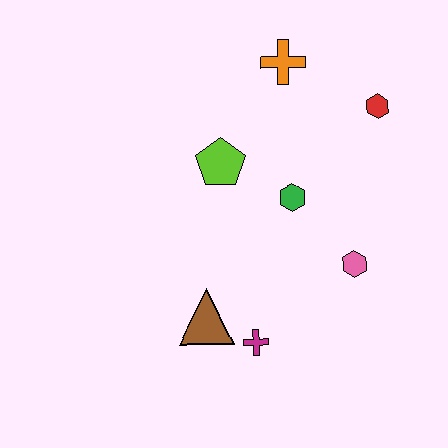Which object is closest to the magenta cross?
The brown triangle is closest to the magenta cross.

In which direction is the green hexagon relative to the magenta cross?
The green hexagon is above the magenta cross.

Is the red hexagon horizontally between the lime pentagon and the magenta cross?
No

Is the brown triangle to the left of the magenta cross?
Yes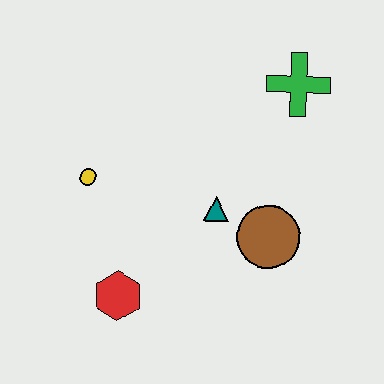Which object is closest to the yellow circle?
The red hexagon is closest to the yellow circle.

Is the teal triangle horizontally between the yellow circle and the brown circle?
Yes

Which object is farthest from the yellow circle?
The green cross is farthest from the yellow circle.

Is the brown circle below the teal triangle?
Yes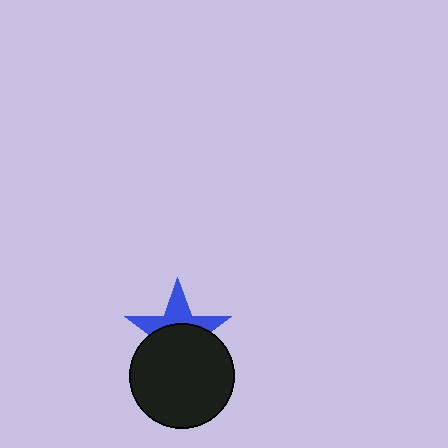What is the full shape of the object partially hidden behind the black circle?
The partially hidden object is a blue star.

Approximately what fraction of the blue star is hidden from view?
Roughly 57% of the blue star is hidden behind the black circle.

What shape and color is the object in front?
The object in front is a black circle.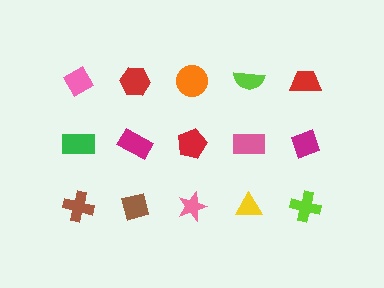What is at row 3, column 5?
A lime cross.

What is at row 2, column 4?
A pink rectangle.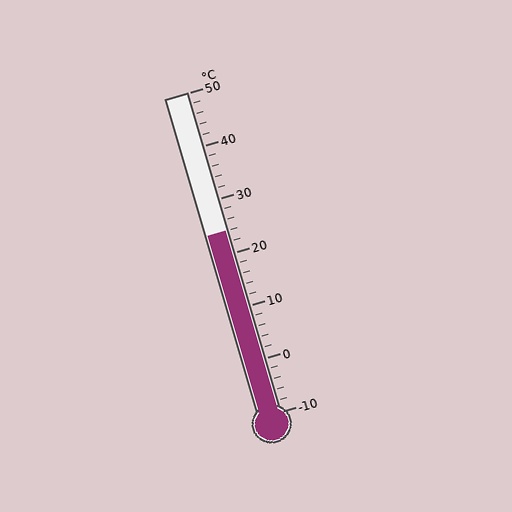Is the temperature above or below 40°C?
The temperature is below 40°C.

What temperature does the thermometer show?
The thermometer shows approximately 24°C.